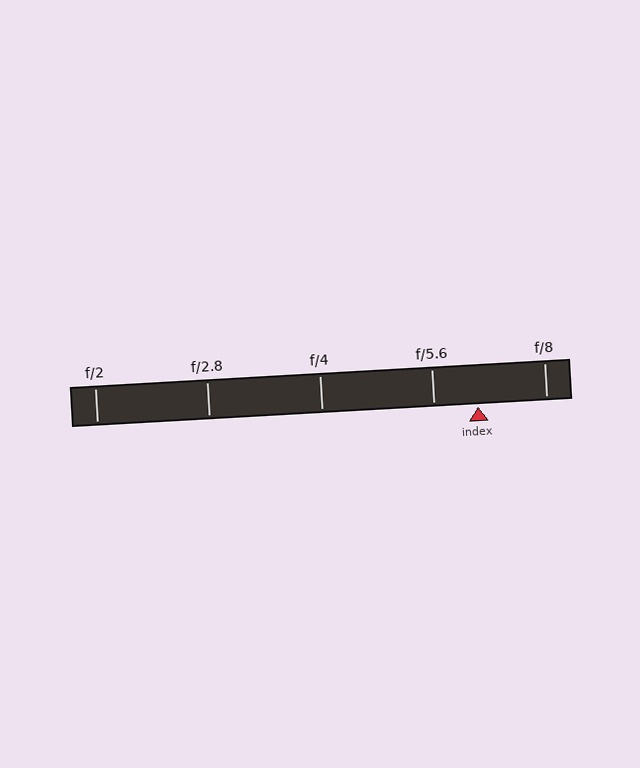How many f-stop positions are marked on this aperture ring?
There are 5 f-stop positions marked.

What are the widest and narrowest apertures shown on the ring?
The widest aperture shown is f/2 and the narrowest is f/8.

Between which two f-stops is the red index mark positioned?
The index mark is between f/5.6 and f/8.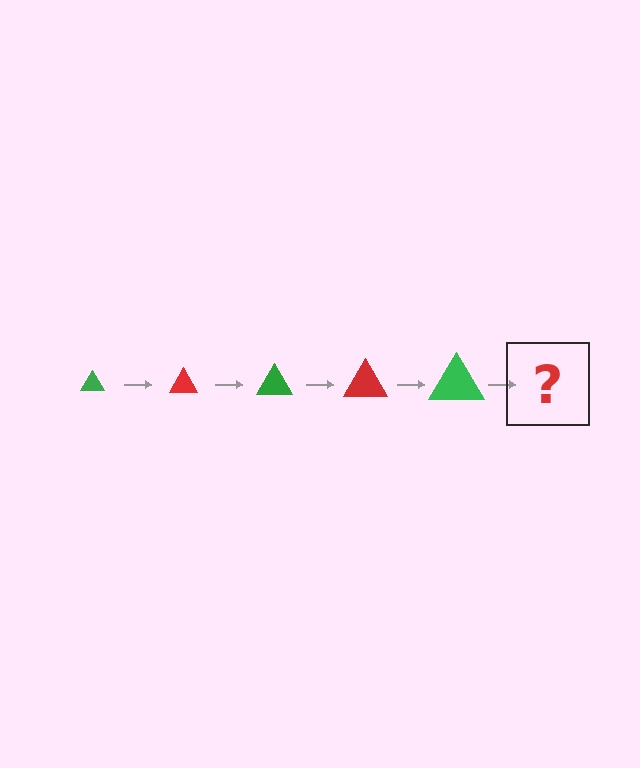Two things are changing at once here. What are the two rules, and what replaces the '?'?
The two rules are that the triangle grows larger each step and the color cycles through green and red. The '?' should be a red triangle, larger than the previous one.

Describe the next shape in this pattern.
It should be a red triangle, larger than the previous one.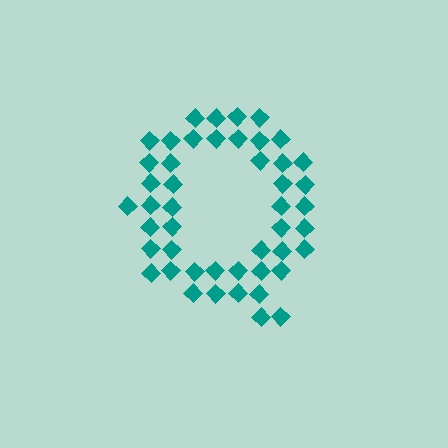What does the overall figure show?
The overall figure shows the letter Q.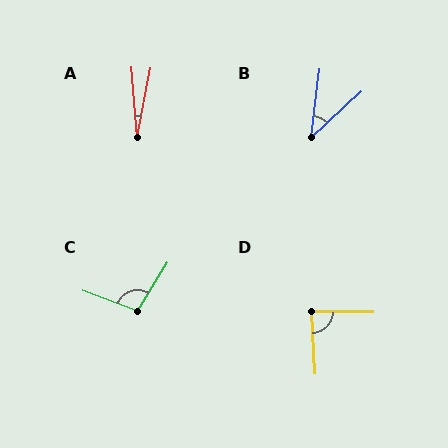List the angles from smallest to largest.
A (15°), B (41°), D (86°), C (101°).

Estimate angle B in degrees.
Approximately 41 degrees.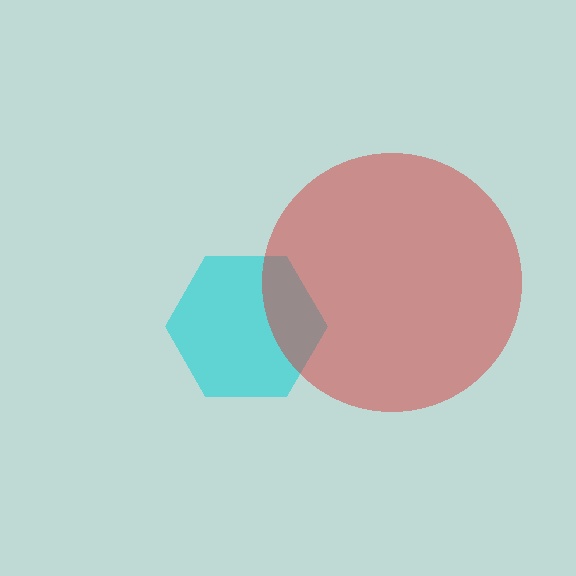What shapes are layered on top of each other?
The layered shapes are: a cyan hexagon, a red circle.